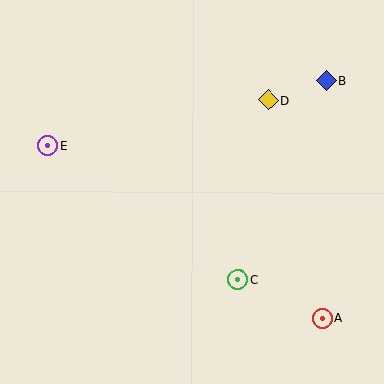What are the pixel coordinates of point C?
Point C is at (238, 280).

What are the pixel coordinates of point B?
Point B is at (326, 80).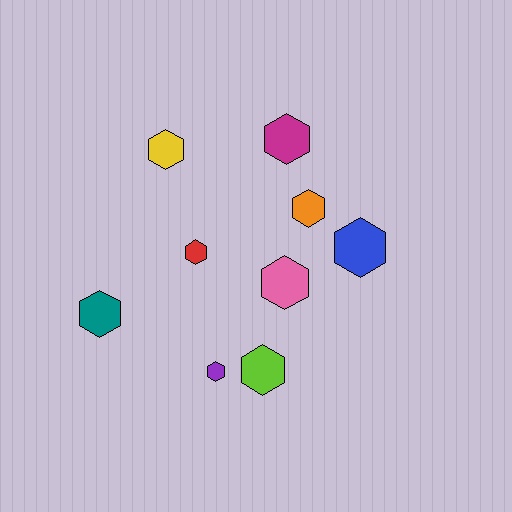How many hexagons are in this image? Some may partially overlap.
There are 9 hexagons.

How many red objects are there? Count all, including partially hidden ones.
There is 1 red object.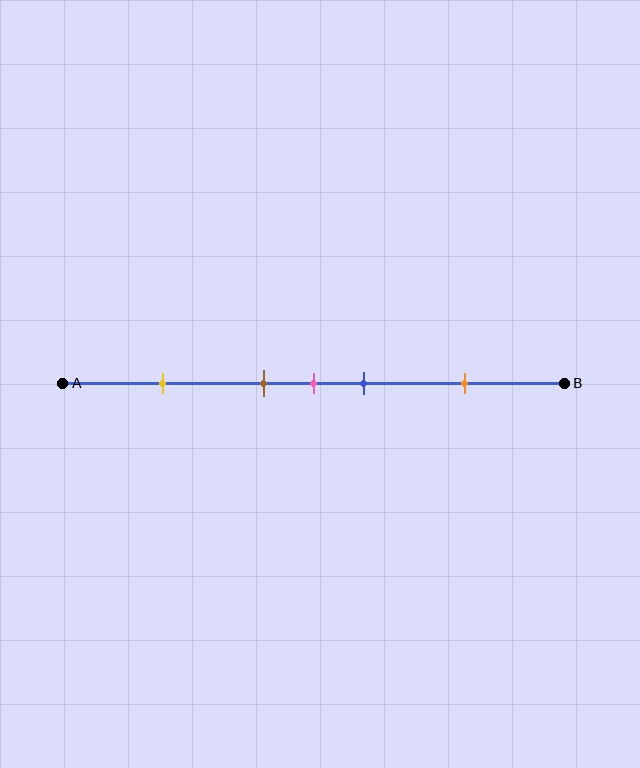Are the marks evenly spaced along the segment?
No, the marks are not evenly spaced.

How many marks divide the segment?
There are 5 marks dividing the segment.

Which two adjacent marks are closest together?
The brown and pink marks are the closest adjacent pair.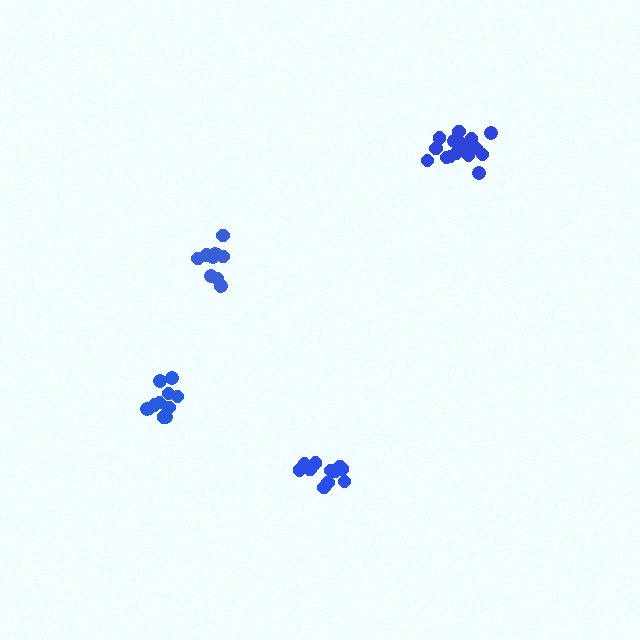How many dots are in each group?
Group 1: 11 dots, Group 2: 16 dots, Group 3: 11 dots, Group 4: 11 dots (49 total).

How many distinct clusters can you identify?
There are 4 distinct clusters.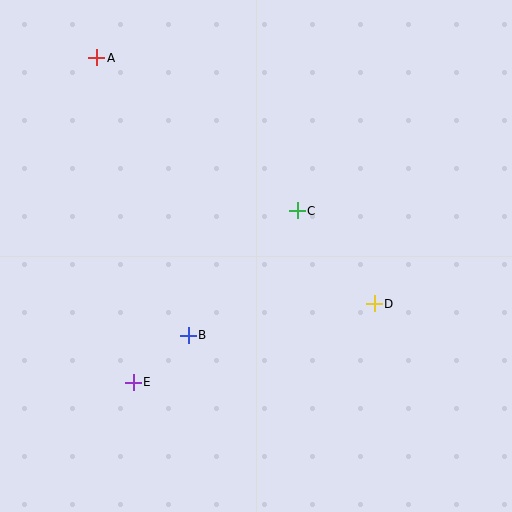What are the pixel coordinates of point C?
Point C is at (297, 211).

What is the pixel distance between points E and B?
The distance between E and B is 72 pixels.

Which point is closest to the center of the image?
Point C at (297, 211) is closest to the center.